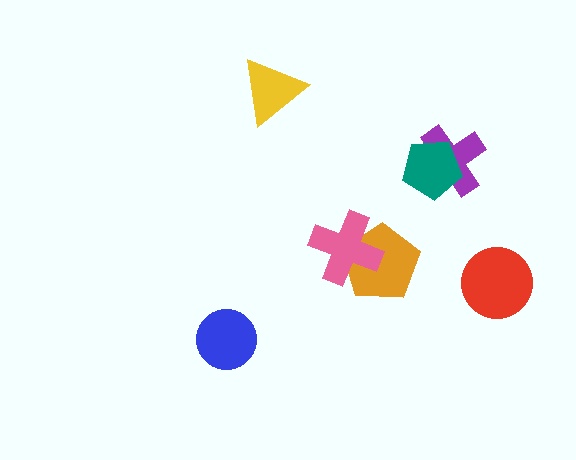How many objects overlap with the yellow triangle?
0 objects overlap with the yellow triangle.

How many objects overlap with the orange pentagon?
1 object overlaps with the orange pentagon.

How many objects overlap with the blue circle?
0 objects overlap with the blue circle.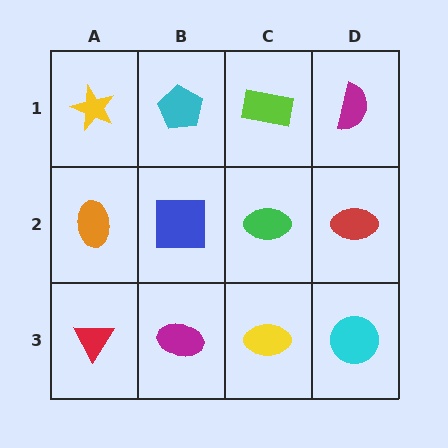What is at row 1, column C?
A lime rectangle.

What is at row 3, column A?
A red triangle.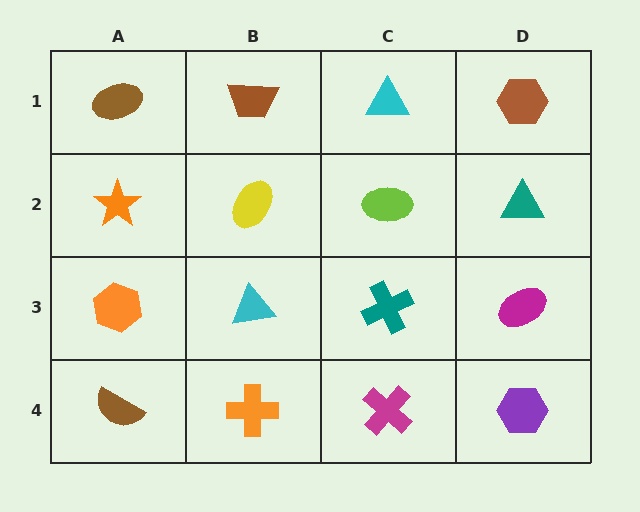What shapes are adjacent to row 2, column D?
A brown hexagon (row 1, column D), a magenta ellipse (row 3, column D), a lime ellipse (row 2, column C).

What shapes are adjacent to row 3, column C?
A lime ellipse (row 2, column C), a magenta cross (row 4, column C), a cyan triangle (row 3, column B), a magenta ellipse (row 3, column D).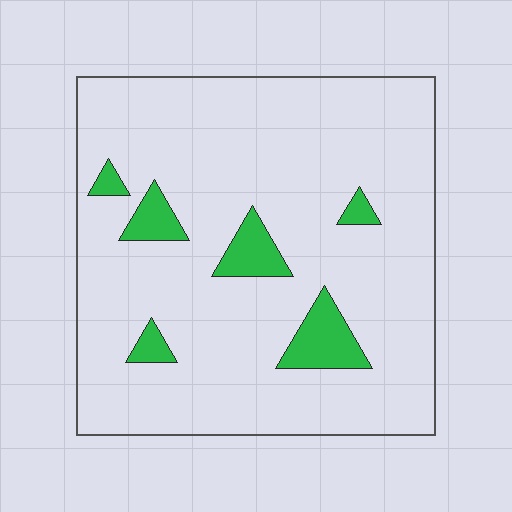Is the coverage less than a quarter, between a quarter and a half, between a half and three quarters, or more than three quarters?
Less than a quarter.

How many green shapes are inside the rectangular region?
6.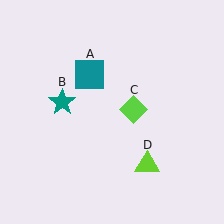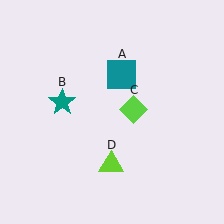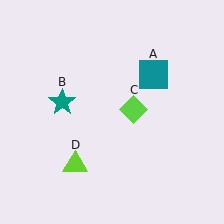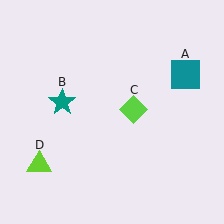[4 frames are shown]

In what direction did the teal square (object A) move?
The teal square (object A) moved right.